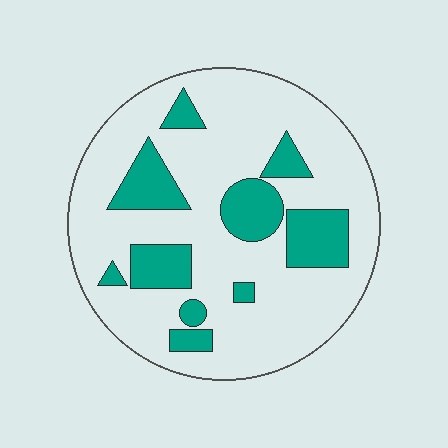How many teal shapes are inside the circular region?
10.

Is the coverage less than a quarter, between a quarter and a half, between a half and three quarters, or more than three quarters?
Less than a quarter.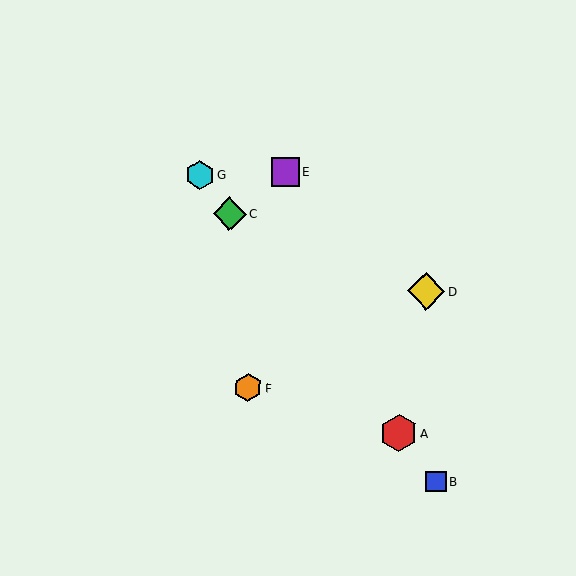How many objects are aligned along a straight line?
4 objects (A, B, C, G) are aligned along a straight line.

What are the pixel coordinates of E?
Object E is at (285, 172).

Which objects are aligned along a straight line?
Objects A, B, C, G are aligned along a straight line.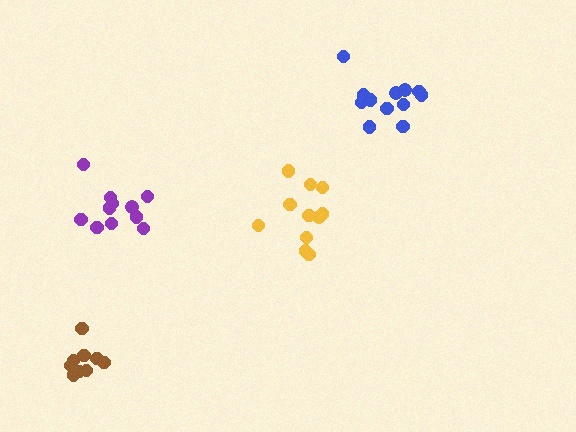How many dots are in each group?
Group 1: 11 dots, Group 2: 11 dots, Group 3: 12 dots, Group 4: 9 dots (43 total).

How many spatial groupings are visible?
There are 4 spatial groupings.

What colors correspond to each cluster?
The clusters are colored: yellow, purple, blue, brown.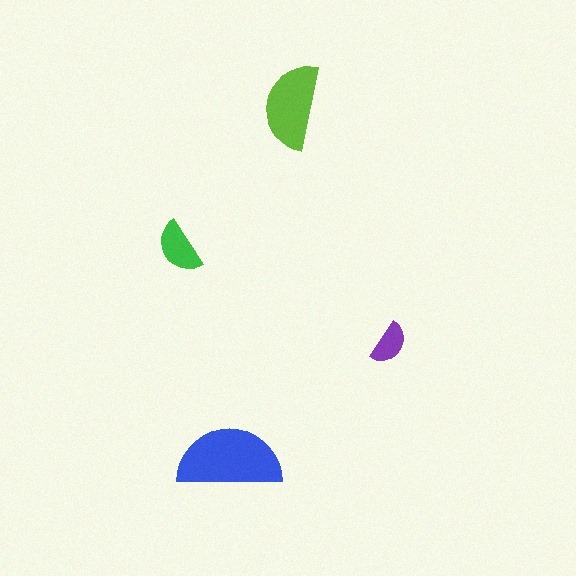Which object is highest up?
The lime semicircle is topmost.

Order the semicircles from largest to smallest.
the blue one, the lime one, the green one, the purple one.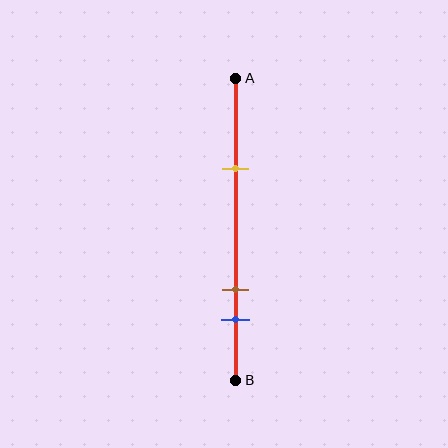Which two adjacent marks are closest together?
The brown and blue marks are the closest adjacent pair.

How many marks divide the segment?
There are 3 marks dividing the segment.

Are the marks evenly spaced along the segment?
No, the marks are not evenly spaced.